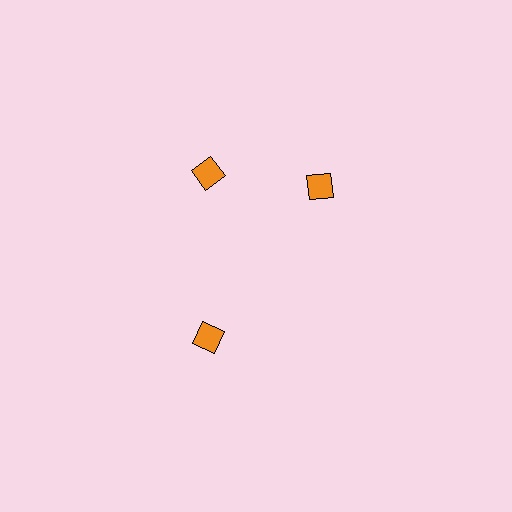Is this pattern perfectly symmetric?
No. The 3 orange diamonds are arranged in a ring, but one element near the 3 o'clock position is rotated out of alignment along the ring, breaking the 3-fold rotational symmetry.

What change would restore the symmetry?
The symmetry would be restored by rotating it back into even spacing with its neighbors so that all 3 diamonds sit at equal angles and equal distance from the center.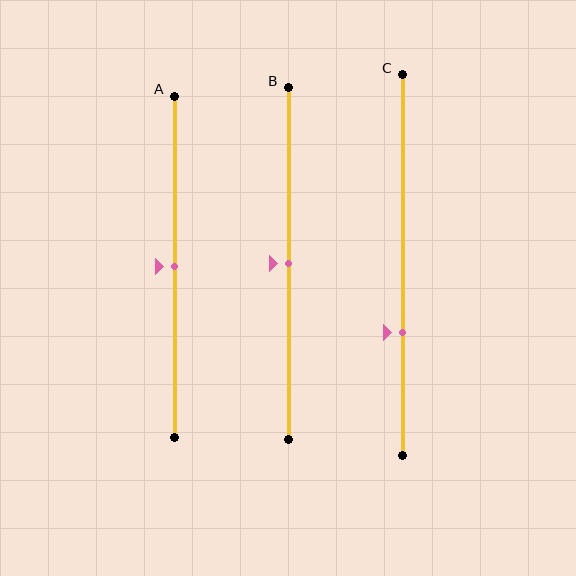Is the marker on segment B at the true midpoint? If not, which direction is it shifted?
Yes, the marker on segment B is at the true midpoint.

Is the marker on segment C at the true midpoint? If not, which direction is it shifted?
No, the marker on segment C is shifted downward by about 18% of the segment length.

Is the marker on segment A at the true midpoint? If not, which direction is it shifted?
Yes, the marker on segment A is at the true midpoint.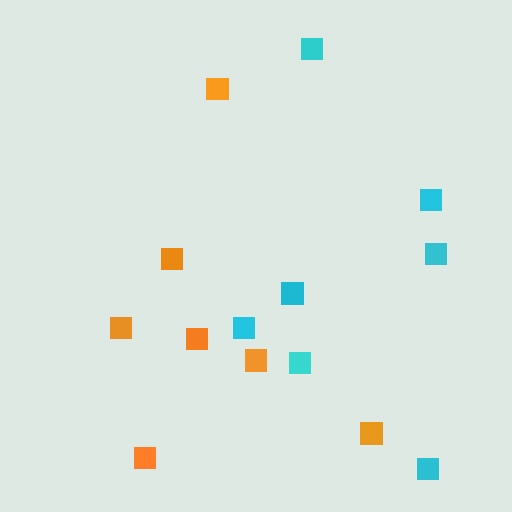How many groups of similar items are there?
There are 2 groups: one group of orange squares (7) and one group of cyan squares (7).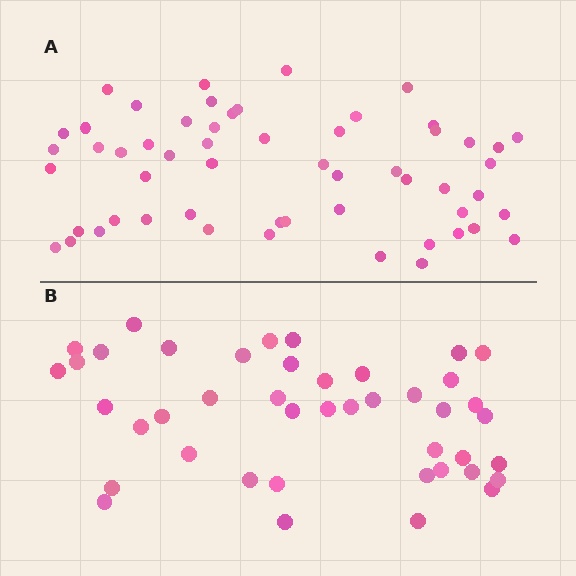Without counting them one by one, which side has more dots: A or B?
Region A (the top region) has more dots.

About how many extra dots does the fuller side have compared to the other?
Region A has approximately 15 more dots than region B.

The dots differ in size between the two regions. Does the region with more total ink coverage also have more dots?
No. Region B has more total ink coverage because its dots are larger, but region A actually contains more individual dots. Total area can be misleading — the number of items is what matters here.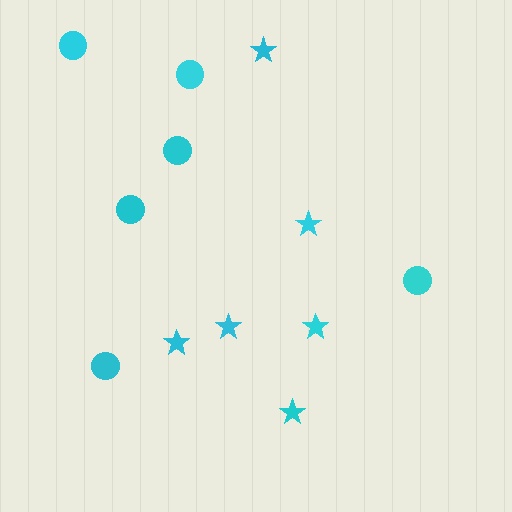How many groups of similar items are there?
There are 2 groups: one group of circles (6) and one group of stars (6).